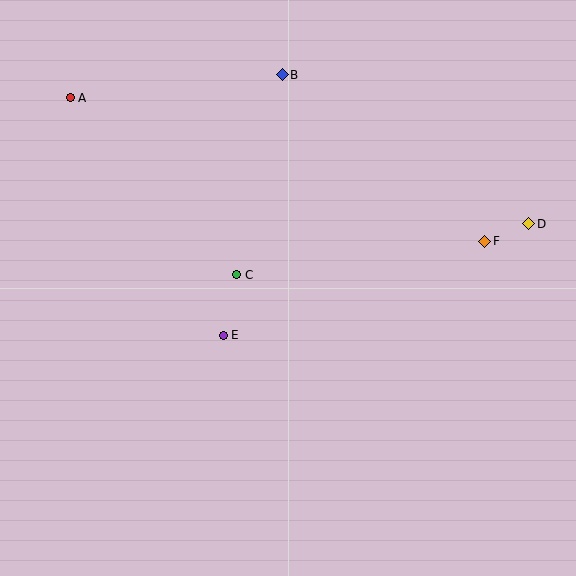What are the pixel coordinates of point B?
Point B is at (282, 75).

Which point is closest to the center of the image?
Point C at (237, 275) is closest to the center.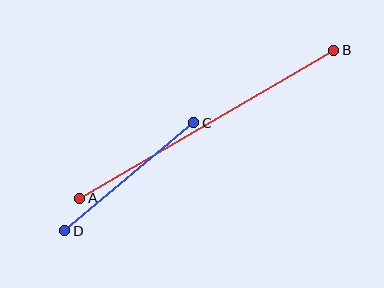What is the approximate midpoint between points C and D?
The midpoint is at approximately (129, 177) pixels.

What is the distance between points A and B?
The distance is approximately 294 pixels.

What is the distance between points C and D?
The distance is approximately 168 pixels.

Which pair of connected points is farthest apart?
Points A and B are farthest apart.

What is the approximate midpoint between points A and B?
The midpoint is at approximately (207, 124) pixels.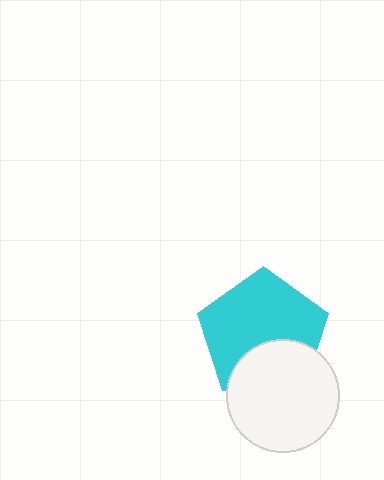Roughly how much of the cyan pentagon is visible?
Most of it is visible (roughly 68%).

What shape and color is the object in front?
The object in front is a white circle.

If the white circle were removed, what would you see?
You would see the complete cyan pentagon.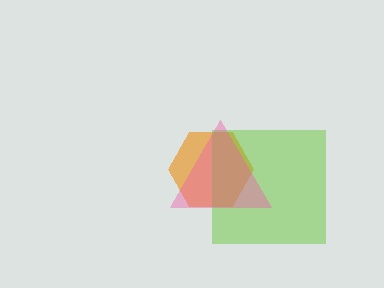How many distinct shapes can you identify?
There are 3 distinct shapes: an orange hexagon, a lime square, a pink triangle.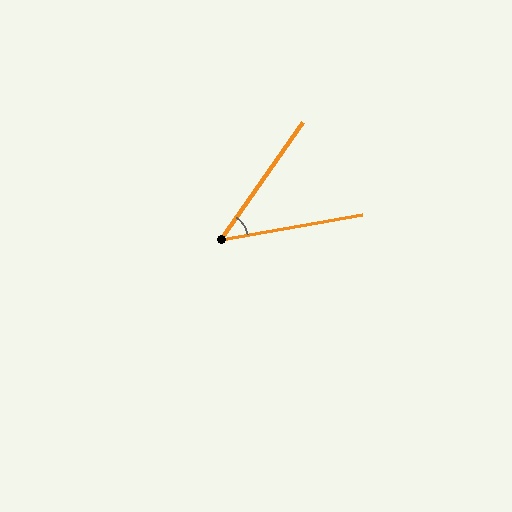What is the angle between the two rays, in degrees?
Approximately 45 degrees.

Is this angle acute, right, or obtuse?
It is acute.